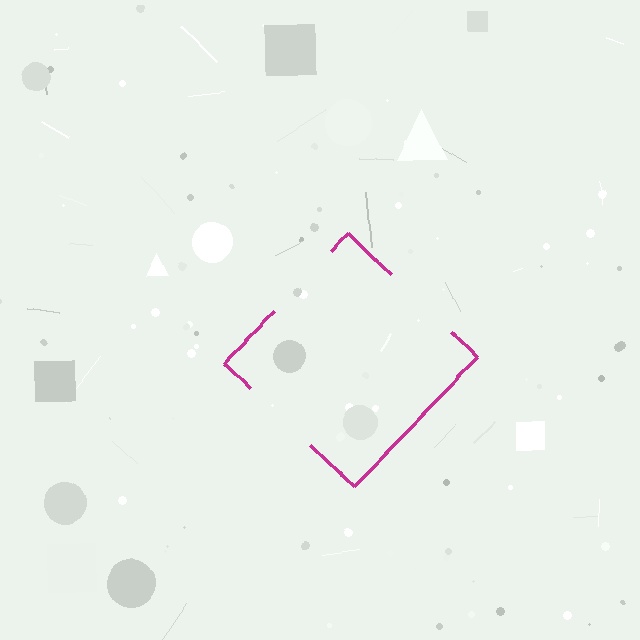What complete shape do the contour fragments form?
The contour fragments form a diamond.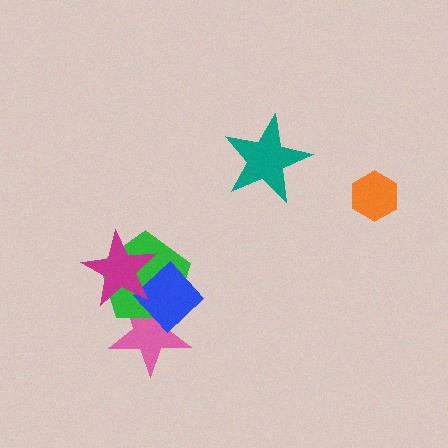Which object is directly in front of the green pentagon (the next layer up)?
The blue diamond is directly in front of the green pentagon.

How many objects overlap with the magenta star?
3 objects overlap with the magenta star.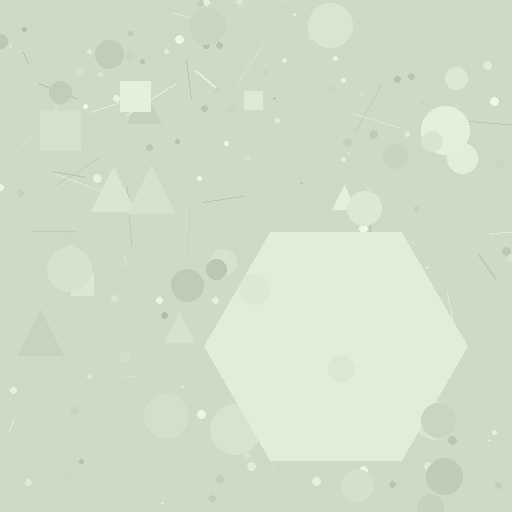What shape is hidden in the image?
A hexagon is hidden in the image.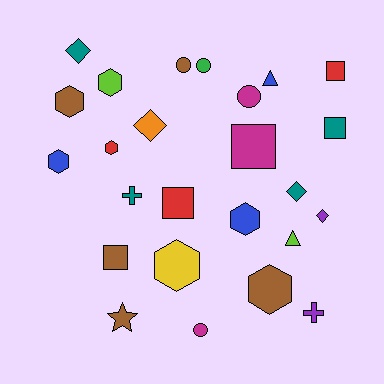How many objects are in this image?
There are 25 objects.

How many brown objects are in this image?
There are 5 brown objects.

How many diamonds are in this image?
There are 4 diamonds.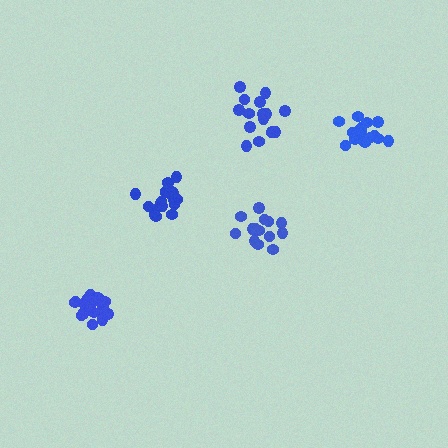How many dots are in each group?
Group 1: 19 dots, Group 2: 16 dots, Group 3: 16 dots, Group 4: 14 dots, Group 5: 19 dots (84 total).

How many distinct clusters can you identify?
There are 5 distinct clusters.